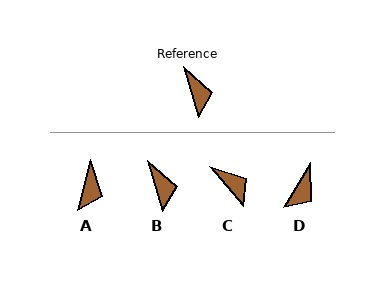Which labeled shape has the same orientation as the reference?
B.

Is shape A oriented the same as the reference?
No, it is off by about 30 degrees.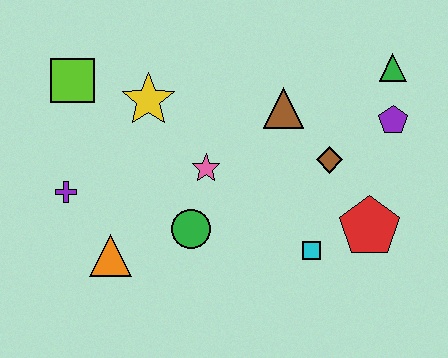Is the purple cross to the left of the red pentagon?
Yes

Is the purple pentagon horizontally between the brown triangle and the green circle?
No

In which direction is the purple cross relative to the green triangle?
The purple cross is to the left of the green triangle.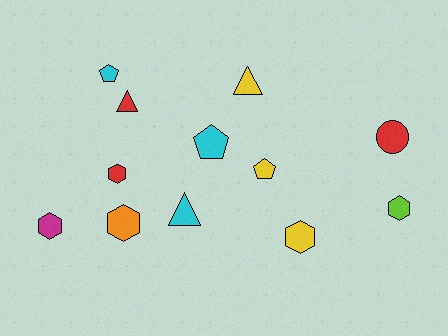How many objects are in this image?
There are 12 objects.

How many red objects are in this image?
There are 3 red objects.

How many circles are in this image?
There is 1 circle.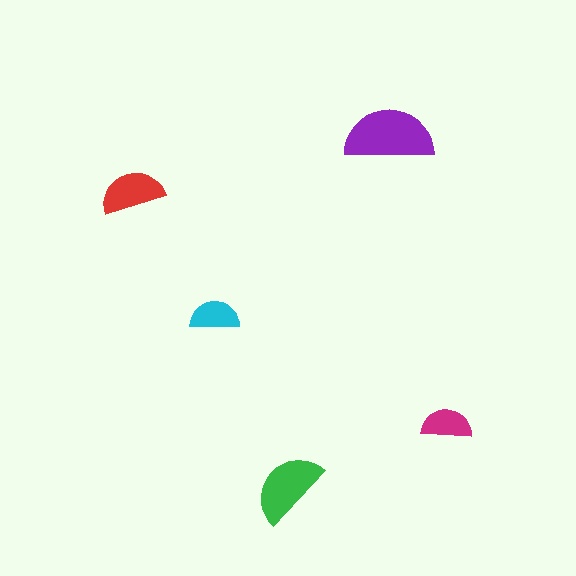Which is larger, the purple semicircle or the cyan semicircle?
The purple one.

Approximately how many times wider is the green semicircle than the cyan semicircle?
About 1.5 times wider.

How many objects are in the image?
There are 5 objects in the image.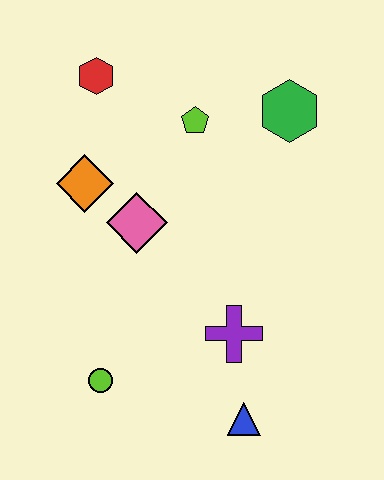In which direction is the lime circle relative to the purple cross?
The lime circle is to the left of the purple cross.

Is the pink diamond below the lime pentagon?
Yes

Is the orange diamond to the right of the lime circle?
No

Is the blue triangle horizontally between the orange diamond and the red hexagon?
No